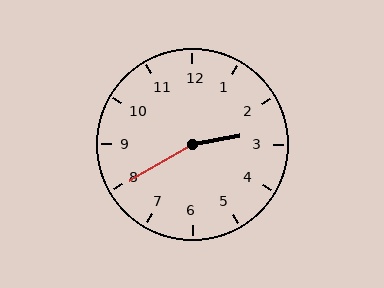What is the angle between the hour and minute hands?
Approximately 160 degrees.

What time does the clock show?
2:40.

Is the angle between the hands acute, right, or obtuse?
It is obtuse.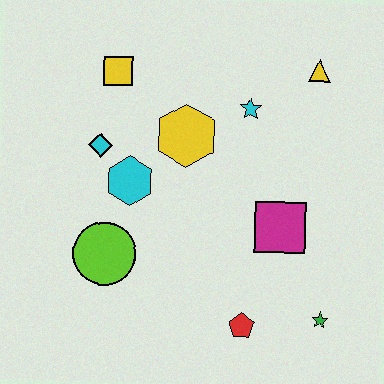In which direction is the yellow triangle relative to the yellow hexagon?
The yellow triangle is to the right of the yellow hexagon.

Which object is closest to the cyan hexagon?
The cyan diamond is closest to the cyan hexagon.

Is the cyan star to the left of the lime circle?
No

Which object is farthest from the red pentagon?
The yellow square is farthest from the red pentagon.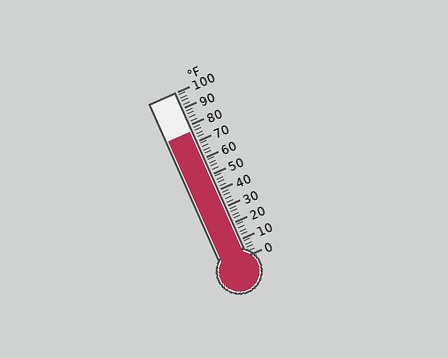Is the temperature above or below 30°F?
The temperature is above 30°F.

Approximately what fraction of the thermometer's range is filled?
The thermometer is filled to approximately 75% of its range.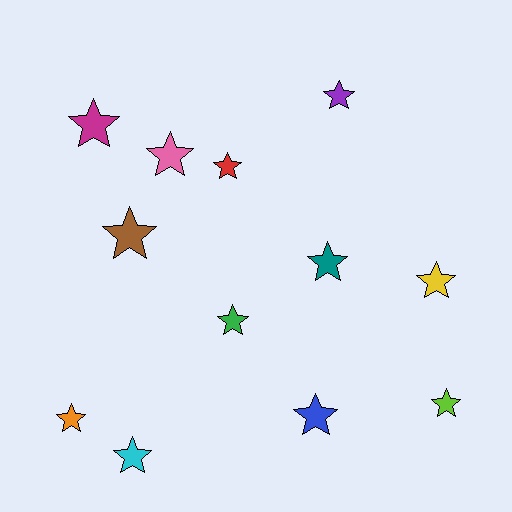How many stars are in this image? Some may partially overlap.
There are 12 stars.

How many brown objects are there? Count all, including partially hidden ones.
There is 1 brown object.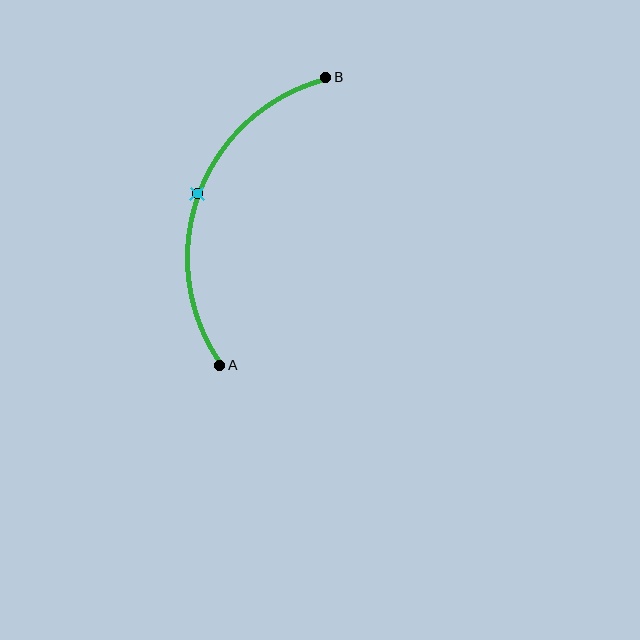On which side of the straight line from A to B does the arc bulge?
The arc bulges to the left of the straight line connecting A and B.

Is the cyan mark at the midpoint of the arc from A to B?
Yes. The cyan mark lies on the arc at equal arc-length from both A and B — it is the arc midpoint.